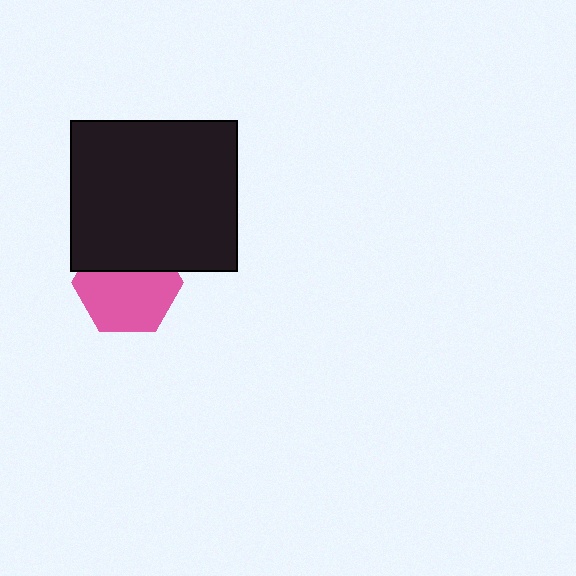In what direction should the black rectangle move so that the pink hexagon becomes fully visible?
The black rectangle should move up. That is the shortest direction to clear the overlap and leave the pink hexagon fully visible.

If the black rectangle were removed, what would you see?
You would see the complete pink hexagon.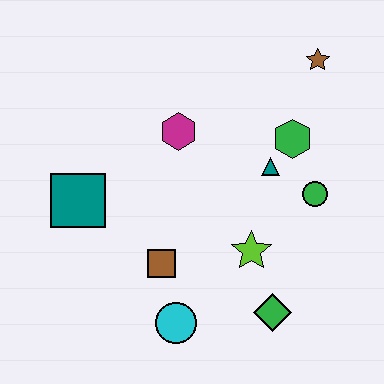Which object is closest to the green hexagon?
The teal triangle is closest to the green hexagon.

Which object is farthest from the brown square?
The brown star is farthest from the brown square.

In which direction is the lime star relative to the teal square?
The lime star is to the right of the teal square.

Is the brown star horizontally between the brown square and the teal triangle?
No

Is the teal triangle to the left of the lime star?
No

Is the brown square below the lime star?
Yes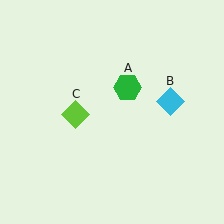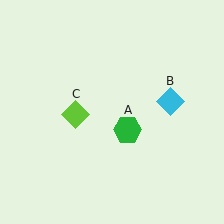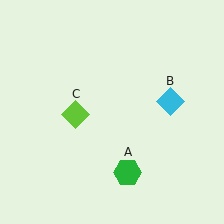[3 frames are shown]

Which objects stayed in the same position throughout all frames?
Cyan diamond (object B) and lime diamond (object C) remained stationary.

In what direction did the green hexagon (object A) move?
The green hexagon (object A) moved down.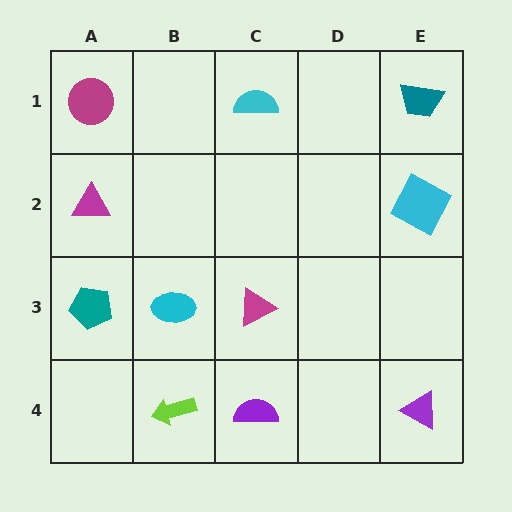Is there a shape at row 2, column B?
No, that cell is empty.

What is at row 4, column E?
A purple triangle.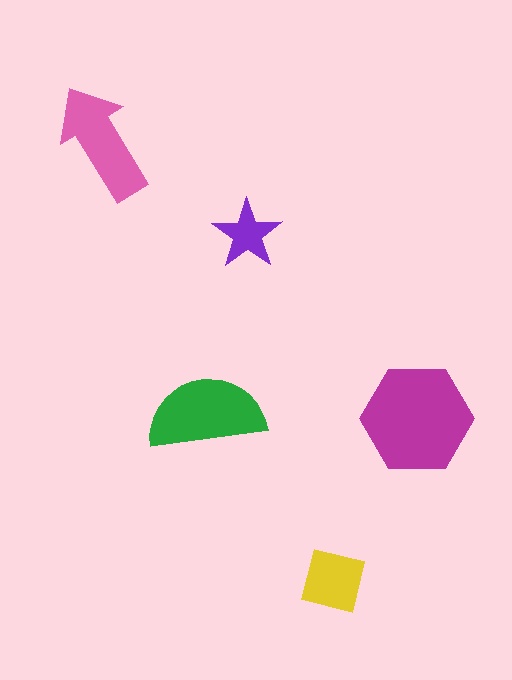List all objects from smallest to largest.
The purple star, the yellow square, the pink arrow, the green semicircle, the magenta hexagon.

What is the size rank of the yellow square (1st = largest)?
4th.